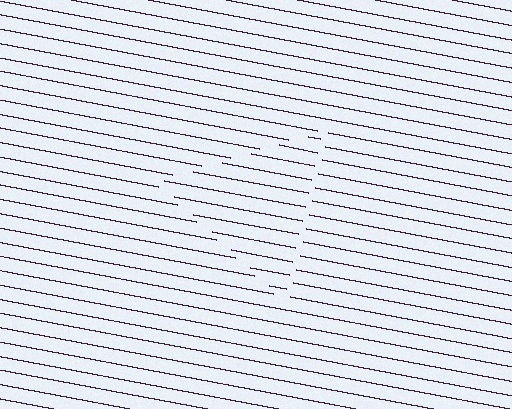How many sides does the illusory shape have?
3 sides — the line-ends trace a triangle.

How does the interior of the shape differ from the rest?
The interior of the shape contains the same grating, shifted by half a period — the contour is defined by the phase discontinuity where line-ends from the inner and outer gratings abut.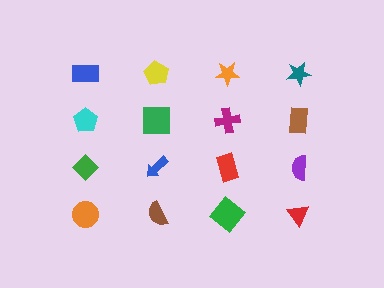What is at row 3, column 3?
A red rectangle.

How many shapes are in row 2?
4 shapes.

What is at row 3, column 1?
A green diamond.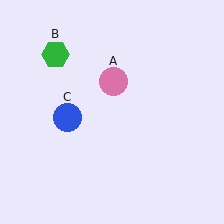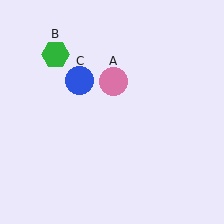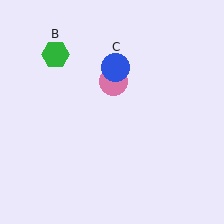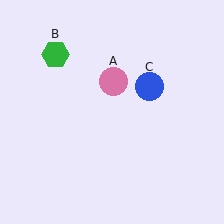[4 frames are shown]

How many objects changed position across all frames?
1 object changed position: blue circle (object C).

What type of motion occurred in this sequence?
The blue circle (object C) rotated clockwise around the center of the scene.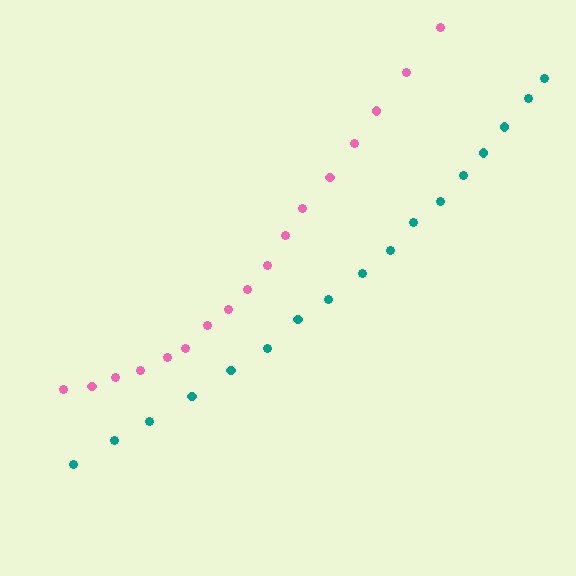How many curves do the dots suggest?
There are 2 distinct paths.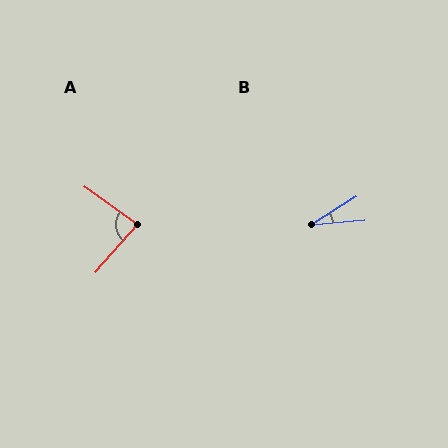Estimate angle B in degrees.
Approximately 28 degrees.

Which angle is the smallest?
B, at approximately 28 degrees.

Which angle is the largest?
A, at approximately 85 degrees.